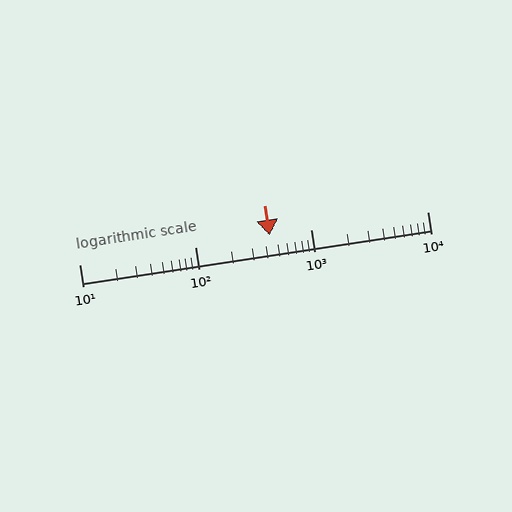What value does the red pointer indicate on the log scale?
The pointer indicates approximately 440.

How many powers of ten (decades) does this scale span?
The scale spans 3 decades, from 10 to 10000.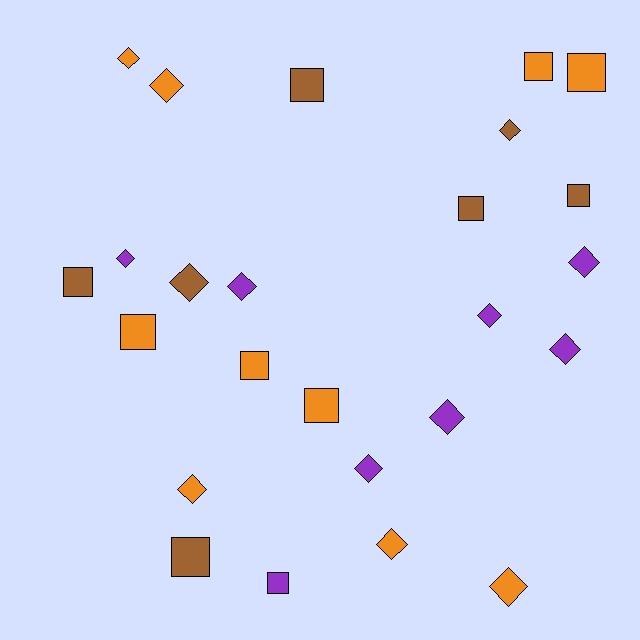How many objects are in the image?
There are 25 objects.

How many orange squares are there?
There are 5 orange squares.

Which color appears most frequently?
Orange, with 10 objects.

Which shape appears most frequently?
Diamond, with 14 objects.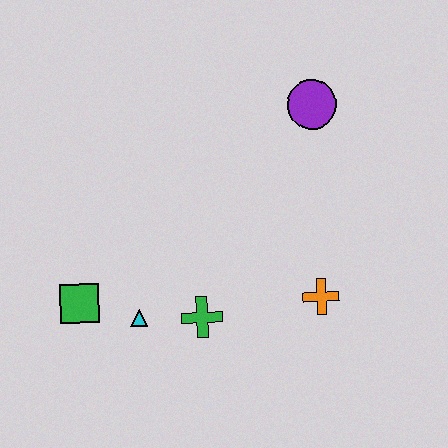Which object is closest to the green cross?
The cyan triangle is closest to the green cross.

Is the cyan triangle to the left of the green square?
No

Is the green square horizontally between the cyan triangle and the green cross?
No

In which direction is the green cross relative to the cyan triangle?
The green cross is to the right of the cyan triangle.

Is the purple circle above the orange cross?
Yes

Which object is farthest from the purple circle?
The green square is farthest from the purple circle.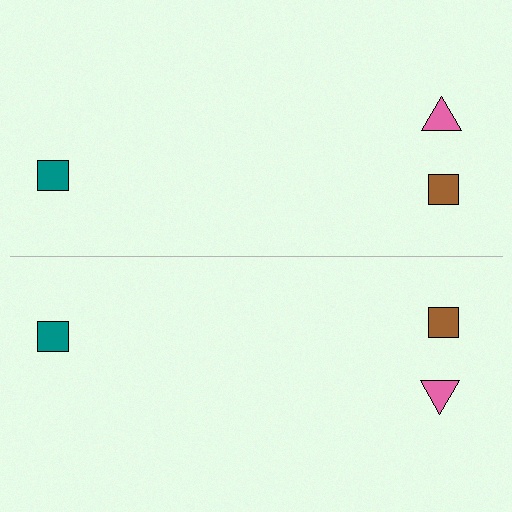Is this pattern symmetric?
Yes, this pattern has bilateral (reflection) symmetry.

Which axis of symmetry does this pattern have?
The pattern has a horizontal axis of symmetry running through the center of the image.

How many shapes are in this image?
There are 6 shapes in this image.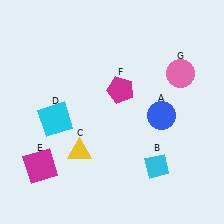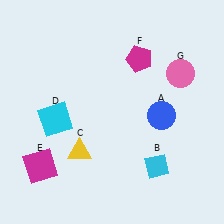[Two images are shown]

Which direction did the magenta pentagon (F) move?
The magenta pentagon (F) moved up.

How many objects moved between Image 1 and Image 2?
1 object moved between the two images.